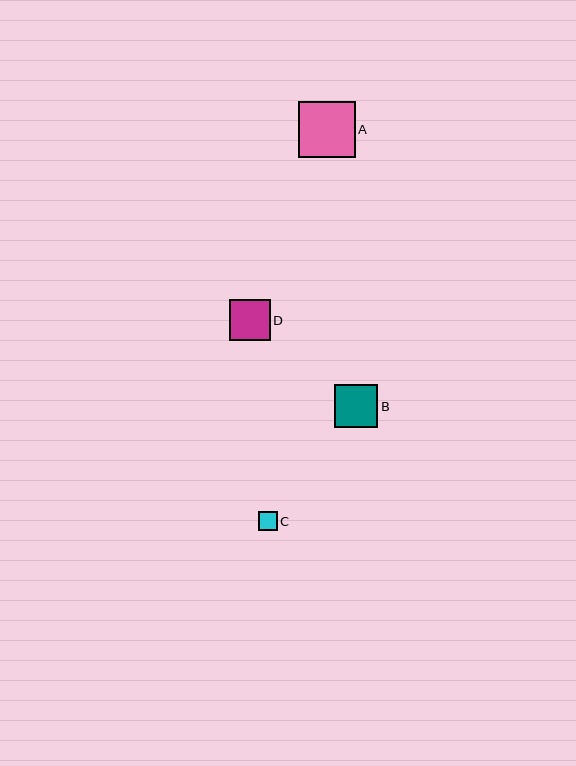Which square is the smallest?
Square C is the smallest with a size of approximately 19 pixels.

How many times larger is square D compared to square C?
Square D is approximately 2.1 times the size of square C.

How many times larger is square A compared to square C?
Square A is approximately 2.9 times the size of square C.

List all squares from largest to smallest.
From largest to smallest: A, B, D, C.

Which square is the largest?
Square A is the largest with a size of approximately 57 pixels.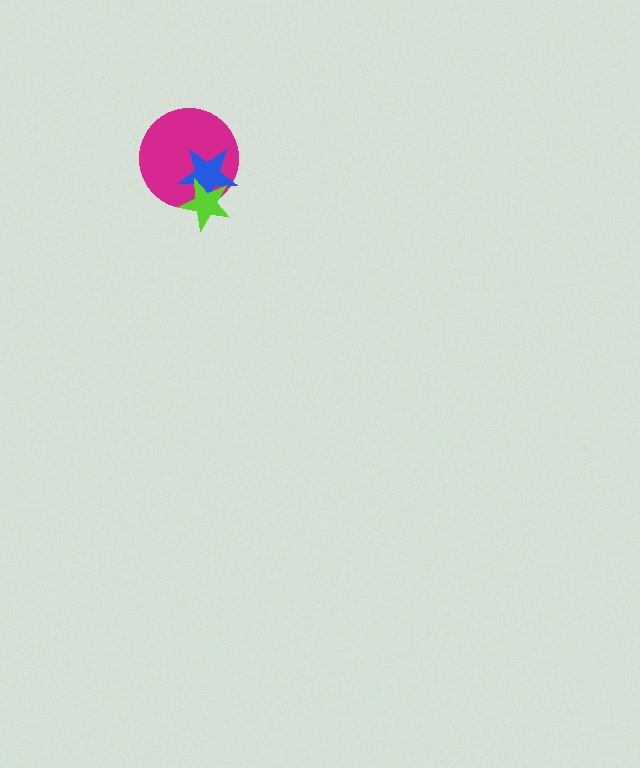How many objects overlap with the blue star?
2 objects overlap with the blue star.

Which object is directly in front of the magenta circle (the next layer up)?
The blue star is directly in front of the magenta circle.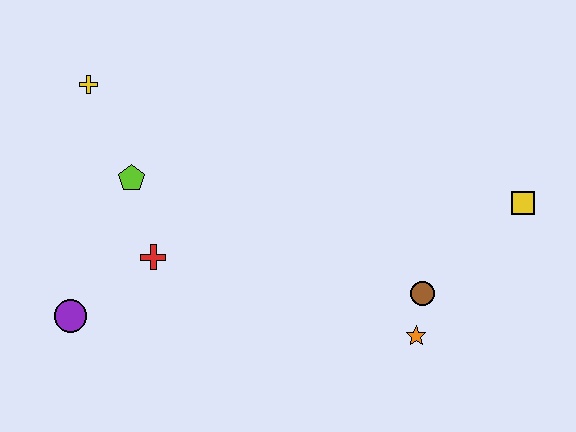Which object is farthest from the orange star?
The yellow cross is farthest from the orange star.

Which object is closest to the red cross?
The lime pentagon is closest to the red cross.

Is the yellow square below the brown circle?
No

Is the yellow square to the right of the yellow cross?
Yes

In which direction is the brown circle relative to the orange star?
The brown circle is above the orange star.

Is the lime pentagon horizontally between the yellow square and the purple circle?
Yes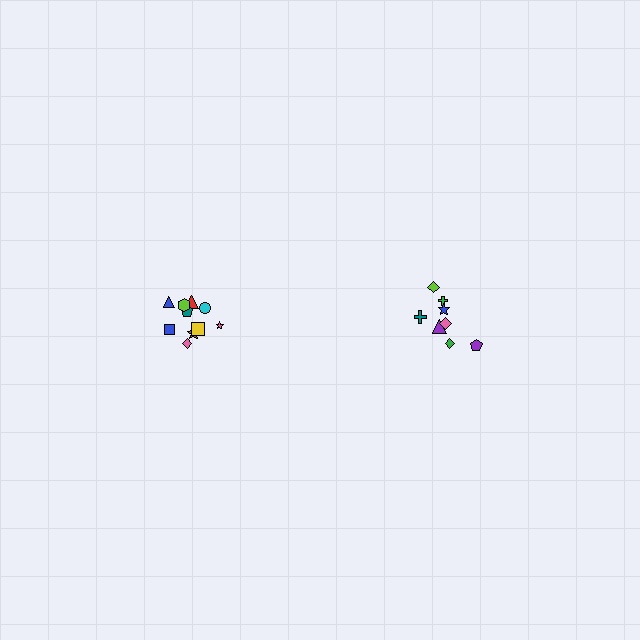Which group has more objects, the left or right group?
The left group.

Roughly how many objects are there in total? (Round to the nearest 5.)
Roughly 20 objects in total.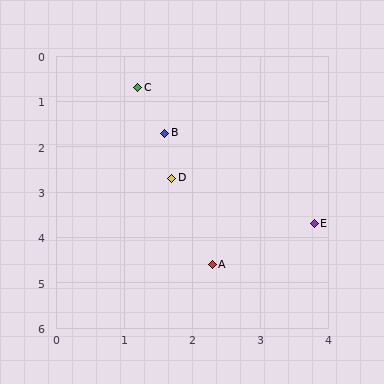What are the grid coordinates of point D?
Point D is at approximately (1.7, 2.7).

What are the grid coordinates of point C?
Point C is at approximately (1.2, 0.7).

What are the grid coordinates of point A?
Point A is at approximately (2.3, 4.6).